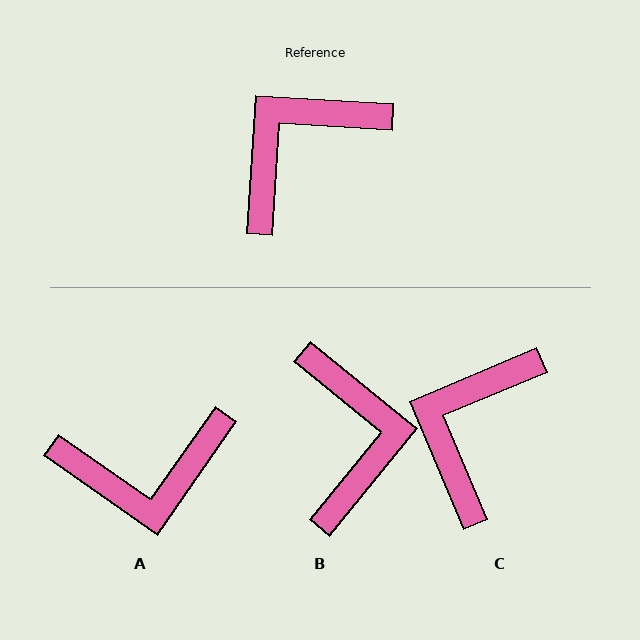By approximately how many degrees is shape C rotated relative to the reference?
Approximately 27 degrees counter-clockwise.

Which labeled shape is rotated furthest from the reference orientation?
A, about 149 degrees away.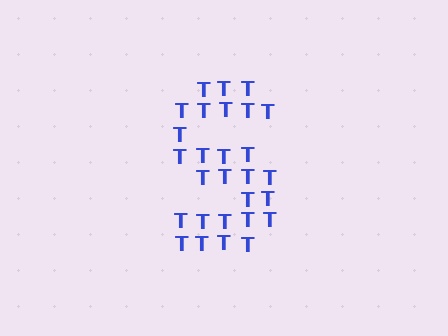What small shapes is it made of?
It is made of small letter T's.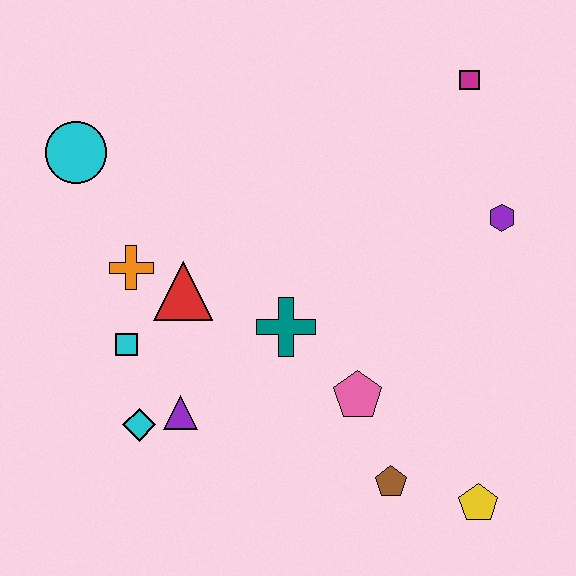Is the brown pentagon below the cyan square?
Yes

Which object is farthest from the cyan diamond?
The magenta square is farthest from the cyan diamond.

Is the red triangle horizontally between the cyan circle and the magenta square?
Yes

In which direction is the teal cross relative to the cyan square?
The teal cross is to the right of the cyan square.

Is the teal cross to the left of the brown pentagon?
Yes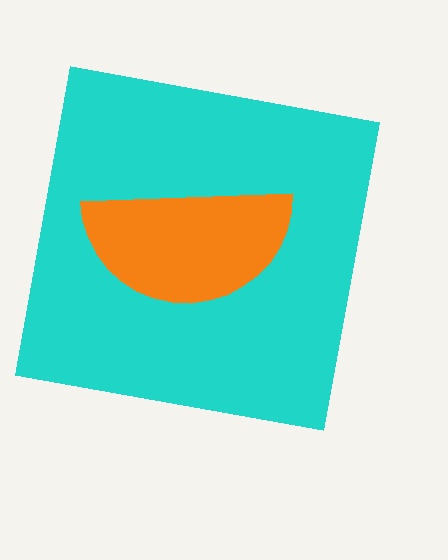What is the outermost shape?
The cyan square.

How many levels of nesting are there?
2.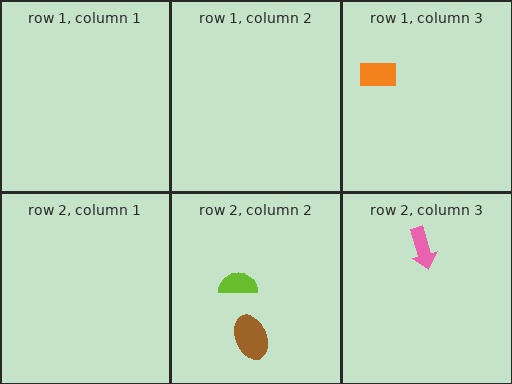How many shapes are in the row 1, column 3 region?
1.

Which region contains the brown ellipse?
The row 2, column 2 region.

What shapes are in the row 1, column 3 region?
The orange rectangle.